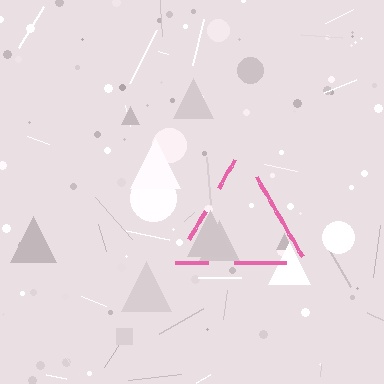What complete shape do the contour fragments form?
The contour fragments form a triangle.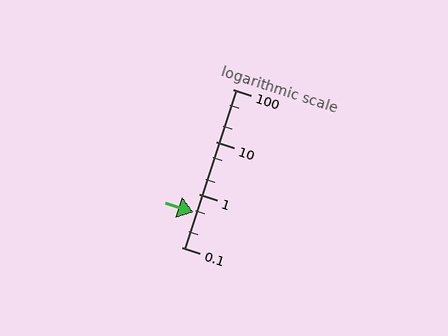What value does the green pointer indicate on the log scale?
The pointer indicates approximately 0.45.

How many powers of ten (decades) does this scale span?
The scale spans 3 decades, from 0.1 to 100.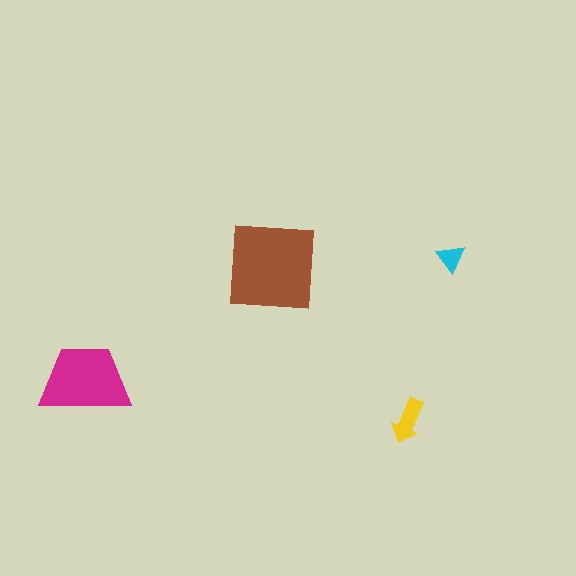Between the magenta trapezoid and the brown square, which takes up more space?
The brown square.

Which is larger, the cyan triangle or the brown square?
The brown square.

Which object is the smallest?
The cyan triangle.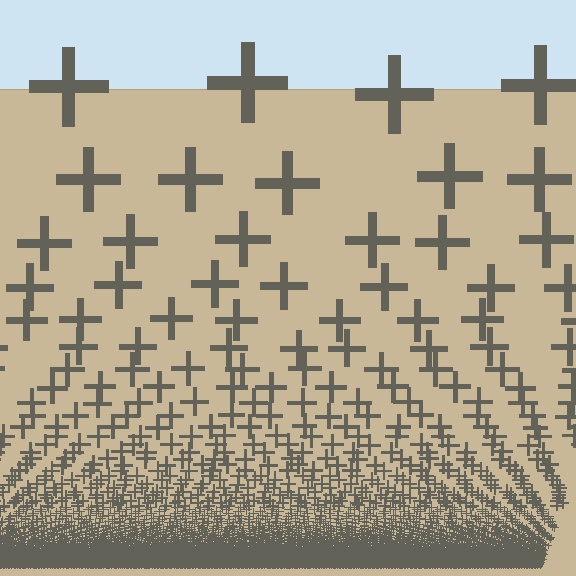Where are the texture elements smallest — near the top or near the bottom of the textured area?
Near the bottom.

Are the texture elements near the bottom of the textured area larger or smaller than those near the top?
Smaller. The gradient is inverted — elements near the bottom are smaller and denser.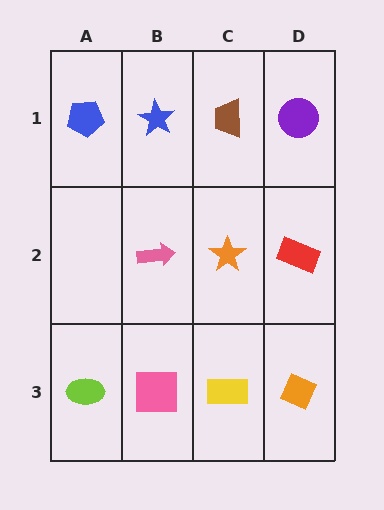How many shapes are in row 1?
4 shapes.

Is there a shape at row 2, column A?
No, that cell is empty.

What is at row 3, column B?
A pink square.